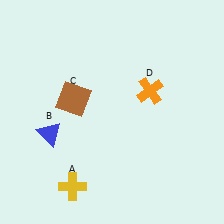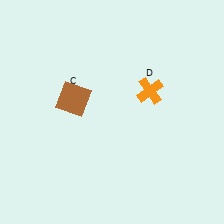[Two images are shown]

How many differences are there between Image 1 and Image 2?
There are 2 differences between the two images.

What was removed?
The yellow cross (A), the blue triangle (B) were removed in Image 2.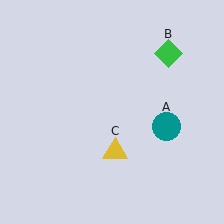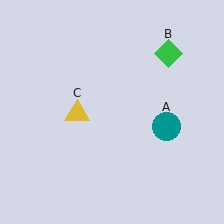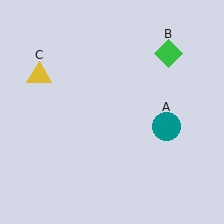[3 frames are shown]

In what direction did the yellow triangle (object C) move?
The yellow triangle (object C) moved up and to the left.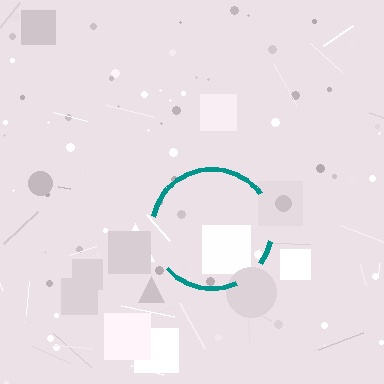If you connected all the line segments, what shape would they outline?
They would outline a circle.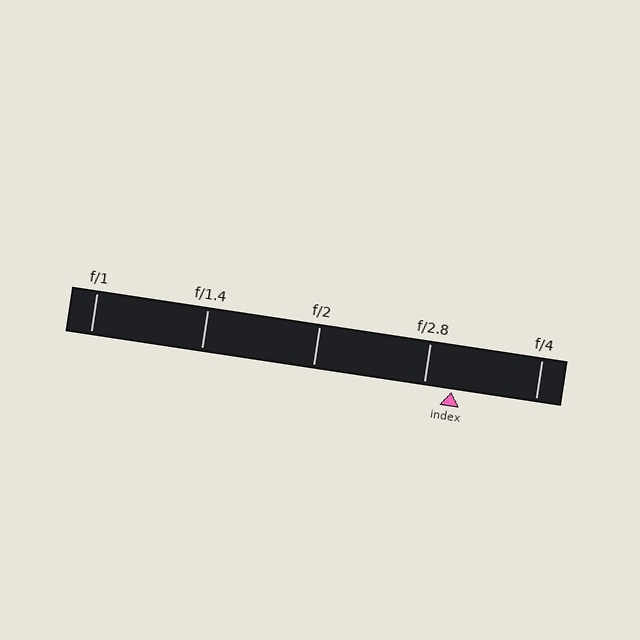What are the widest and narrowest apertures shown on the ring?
The widest aperture shown is f/1 and the narrowest is f/4.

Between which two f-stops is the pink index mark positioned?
The index mark is between f/2.8 and f/4.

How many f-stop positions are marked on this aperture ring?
There are 5 f-stop positions marked.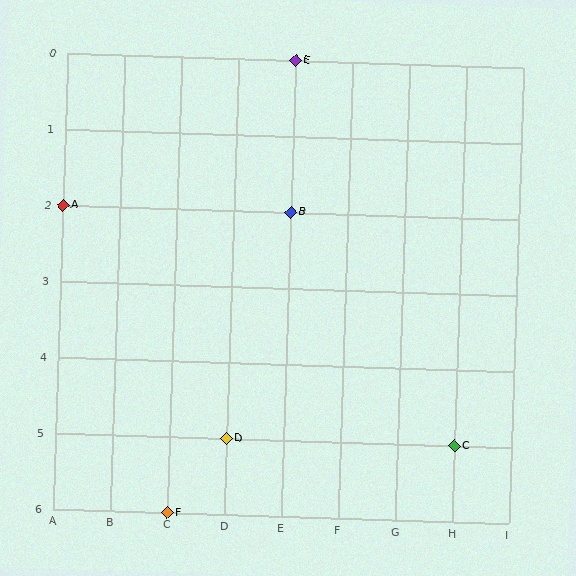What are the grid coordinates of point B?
Point B is at grid coordinates (E, 2).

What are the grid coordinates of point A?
Point A is at grid coordinates (A, 2).